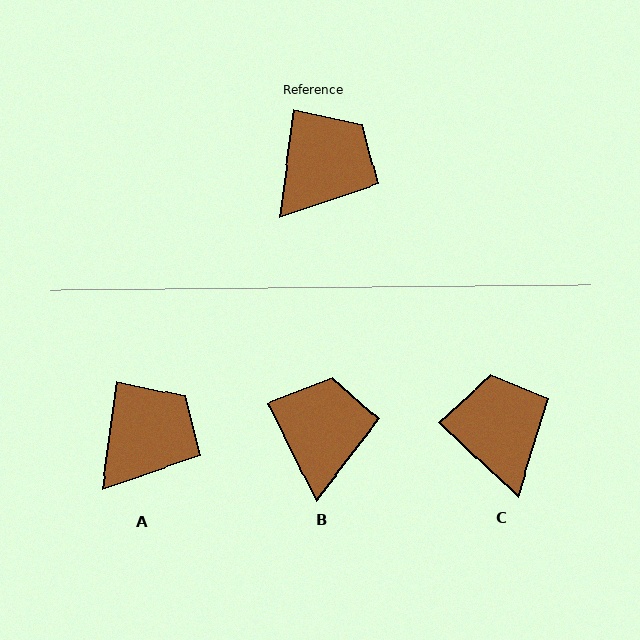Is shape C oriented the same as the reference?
No, it is off by about 54 degrees.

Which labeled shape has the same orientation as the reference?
A.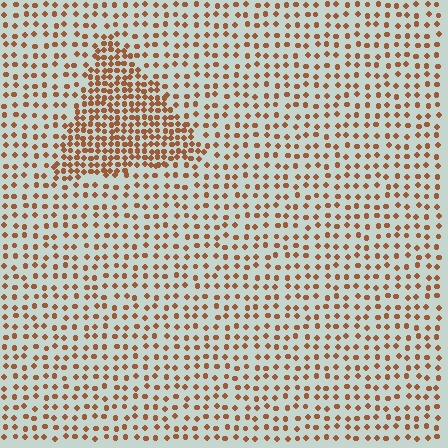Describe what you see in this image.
The image contains small brown elements arranged at two different densities. A triangle-shaped region is visible where the elements are more densely packed than the surrounding area.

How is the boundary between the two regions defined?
The boundary is defined by a change in element density (approximately 2.2x ratio). All elements are the same color, size, and shape.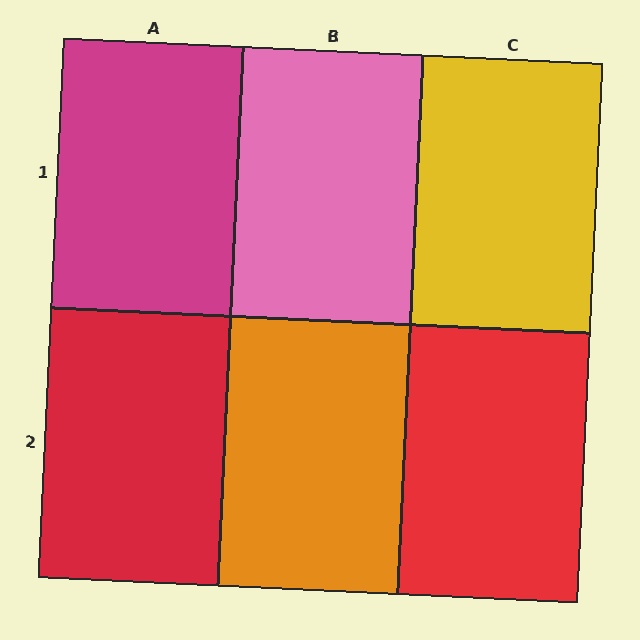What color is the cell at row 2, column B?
Orange.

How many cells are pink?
1 cell is pink.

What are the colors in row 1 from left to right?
Magenta, pink, yellow.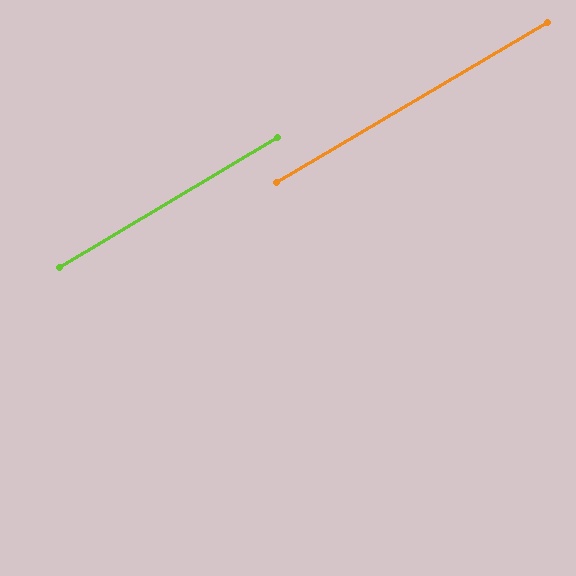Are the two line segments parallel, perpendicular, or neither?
Parallel — their directions differ by only 0.1°.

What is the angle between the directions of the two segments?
Approximately 0 degrees.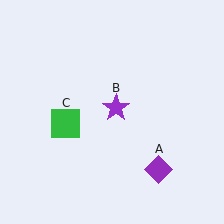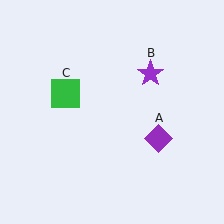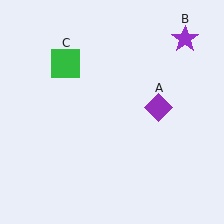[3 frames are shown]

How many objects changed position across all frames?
3 objects changed position: purple diamond (object A), purple star (object B), green square (object C).